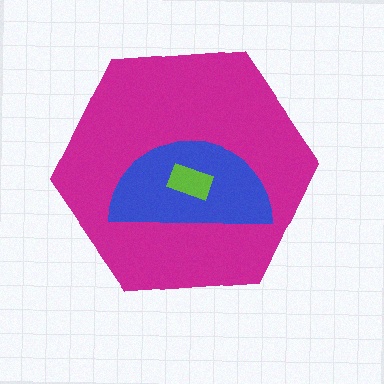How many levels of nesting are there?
3.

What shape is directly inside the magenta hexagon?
The blue semicircle.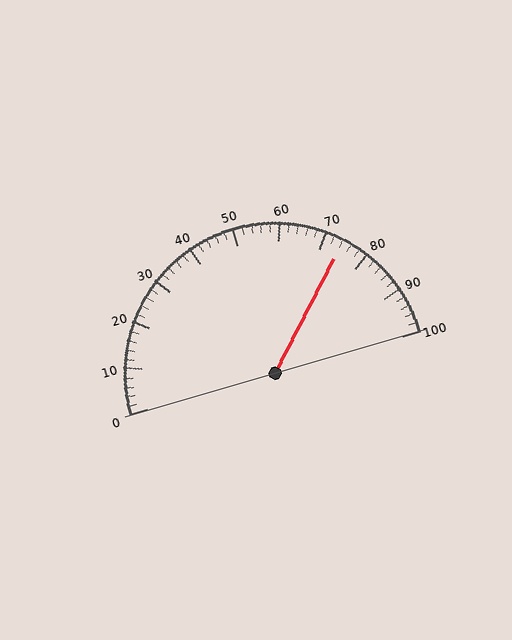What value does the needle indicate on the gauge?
The needle indicates approximately 74.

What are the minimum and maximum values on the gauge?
The gauge ranges from 0 to 100.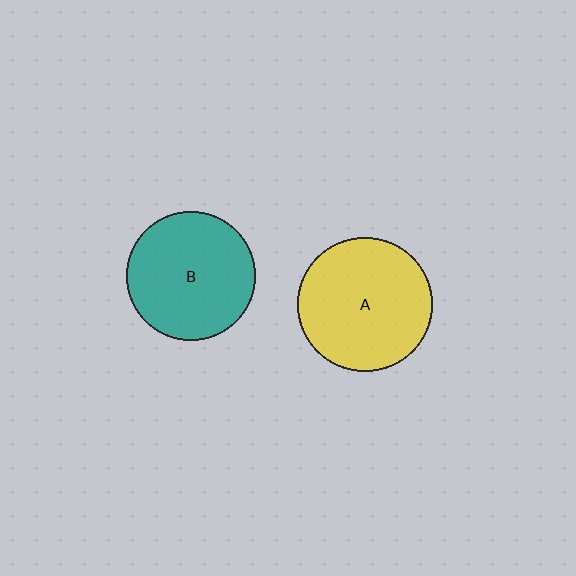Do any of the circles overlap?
No, none of the circles overlap.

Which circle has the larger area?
Circle A (yellow).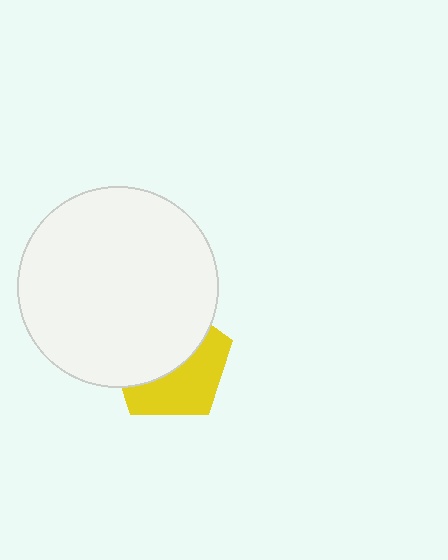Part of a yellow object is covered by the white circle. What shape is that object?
It is a pentagon.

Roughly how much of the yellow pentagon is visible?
About half of it is visible (roughly 46%).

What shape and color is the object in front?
The object in front is a white circle.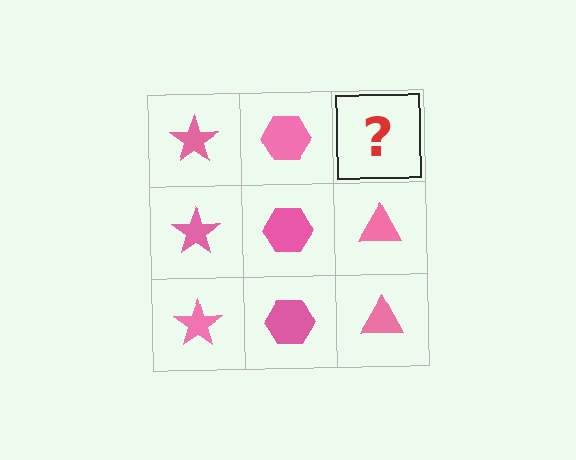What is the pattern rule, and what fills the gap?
The rule is that each column has a consistent shape. The gap should be filled with a pink triangle.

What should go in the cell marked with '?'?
The missing cell should contain a pink triangle.